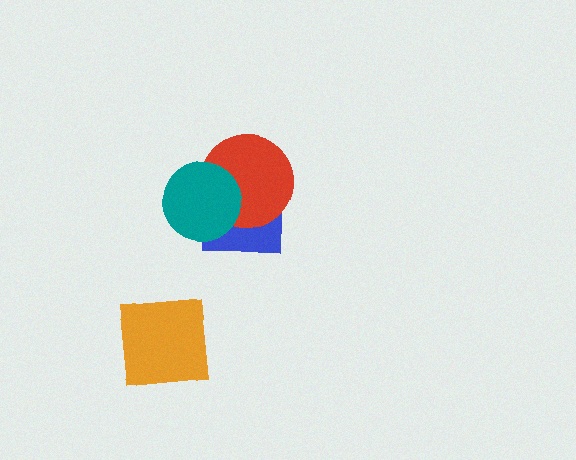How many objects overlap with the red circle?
2 objects overlap with the red circle.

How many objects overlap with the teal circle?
2 objects overlap with the teal circle.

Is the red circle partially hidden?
Yes, it is partially covered by another shape.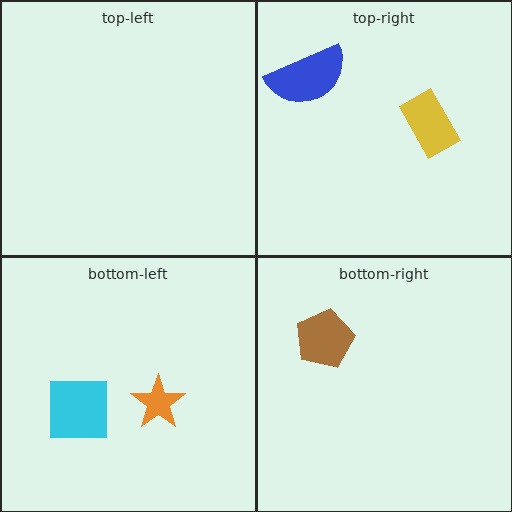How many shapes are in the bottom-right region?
1.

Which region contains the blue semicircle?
The top-right region.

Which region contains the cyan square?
The bottom-left region.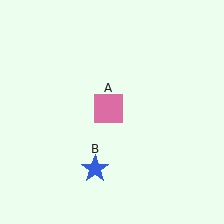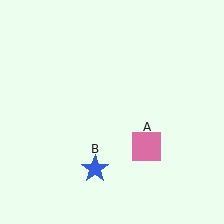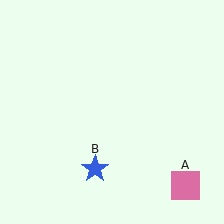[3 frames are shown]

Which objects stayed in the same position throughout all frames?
Blue star (object B) remained stationary.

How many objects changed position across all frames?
1 object changed position: pink square (object A).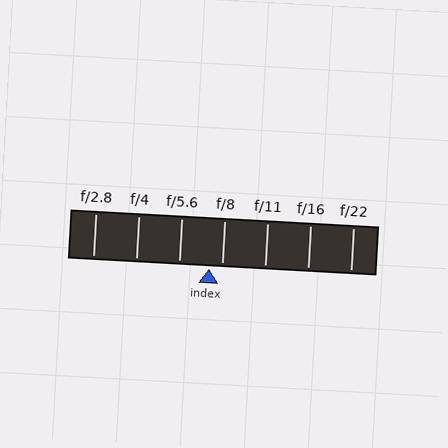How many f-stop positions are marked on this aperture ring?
There are 7 f-stop positions marked.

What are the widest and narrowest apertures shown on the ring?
The widest aperture shown is f/2.8 and the narrowest is f/22.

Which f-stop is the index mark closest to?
The index mark is closest to f/8.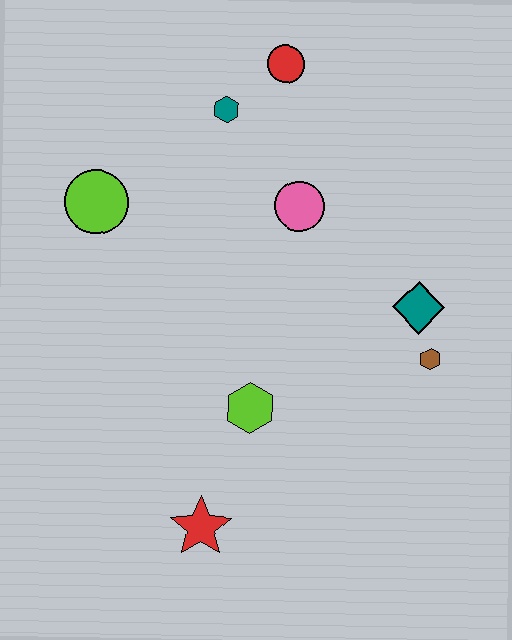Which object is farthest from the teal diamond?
The lime circle is farthest from the teal diamond.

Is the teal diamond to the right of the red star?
Yes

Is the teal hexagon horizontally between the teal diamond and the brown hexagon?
No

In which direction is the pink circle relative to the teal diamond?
The pink circle is to the left of the teal diamond.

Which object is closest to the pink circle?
The teal hexagon is closest to the pink circle.